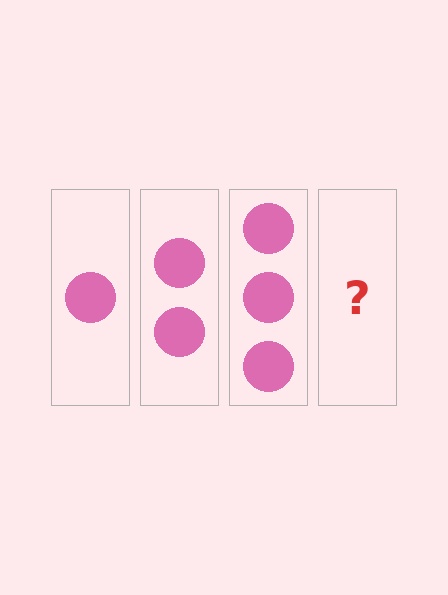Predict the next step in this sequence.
The next step is 4 circles.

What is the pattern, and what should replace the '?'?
The pattern is that each step adds one more circle. The '?' should be 4 circles.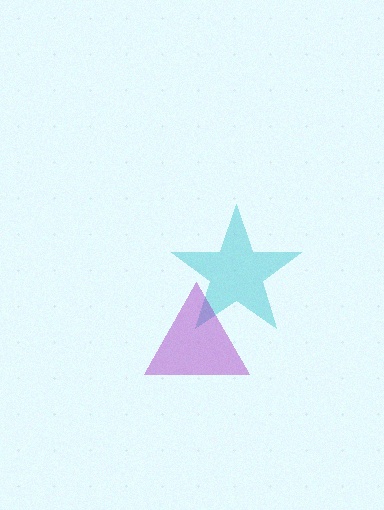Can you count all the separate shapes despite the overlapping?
Yes, there are 2 separate shapes.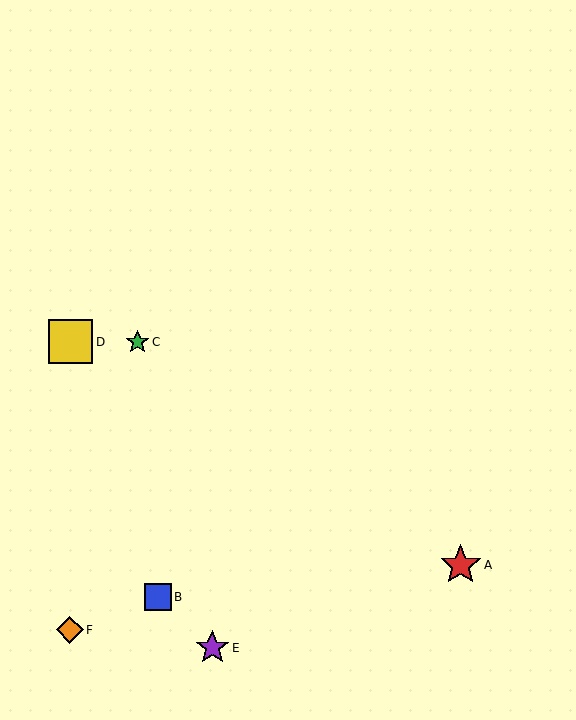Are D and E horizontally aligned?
No, D is at y≈342 and E is at y≈648.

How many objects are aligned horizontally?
2 objects (C, D) are aligned horizontally.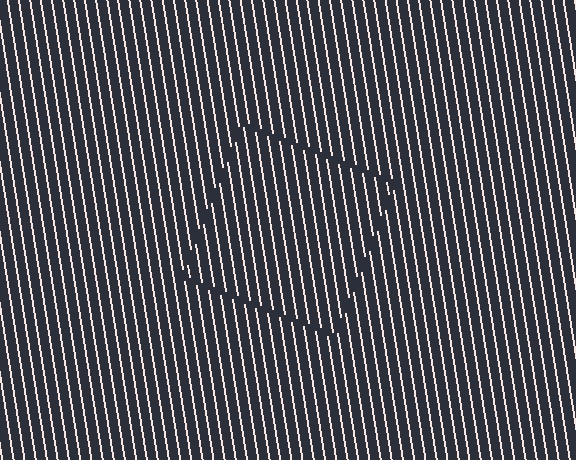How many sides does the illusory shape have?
4 sides — the line-ends trace a square.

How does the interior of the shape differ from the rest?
The interior of the shape contains the same grating, shifted by half a period — the contour is defined by the phase discontinuity where line-ends from the inner and outer gratings abut.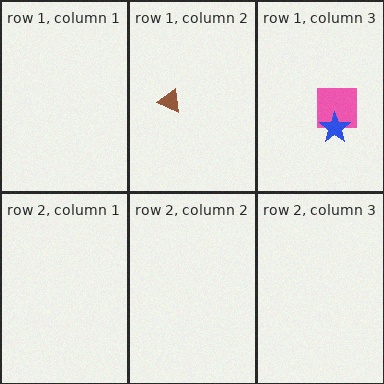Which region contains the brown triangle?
The row 1, column 2 region.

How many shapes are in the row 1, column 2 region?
1.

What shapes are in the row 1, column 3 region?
The pink square, the blue star.